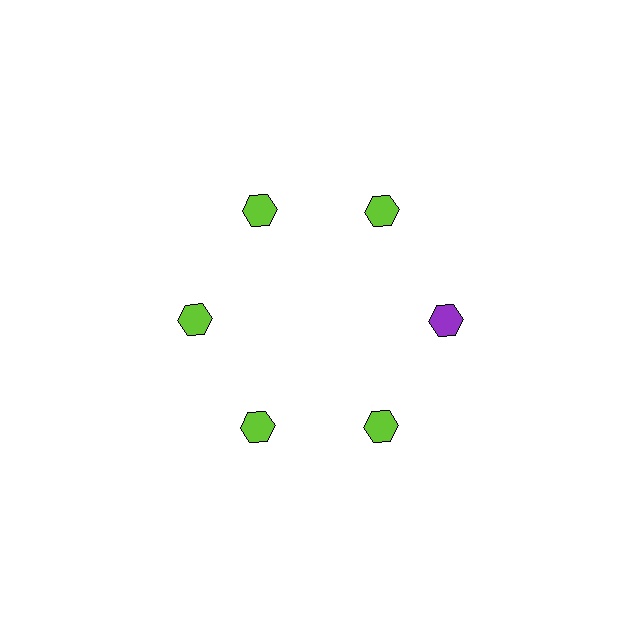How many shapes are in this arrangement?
There are 6 shapes arranged in a ring pattern.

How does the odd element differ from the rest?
It has a different color: purple instead of lime.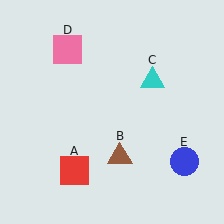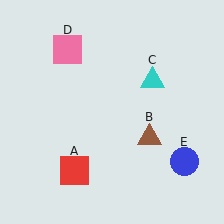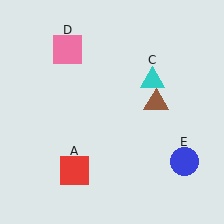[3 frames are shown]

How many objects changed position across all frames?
1 object changed position: brown triangle (object B).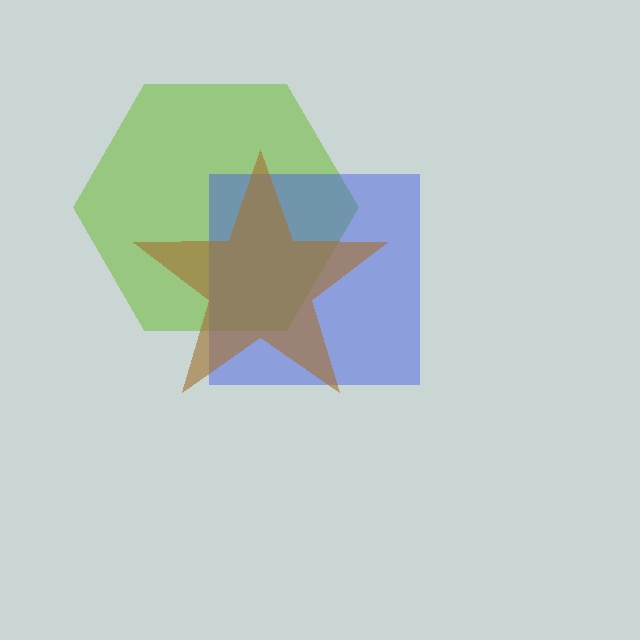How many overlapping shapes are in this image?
There are 3 overlapping shapes in the image.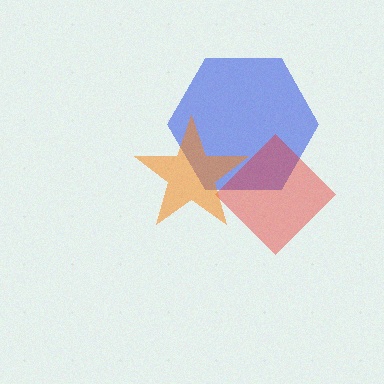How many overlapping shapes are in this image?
There are 3 overlapping shapes in the image.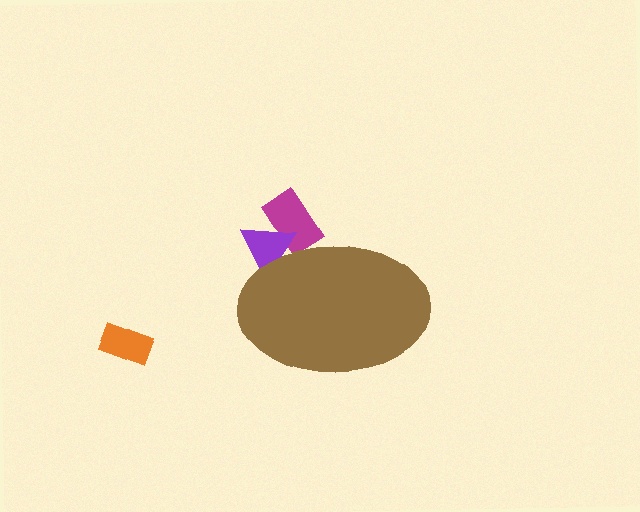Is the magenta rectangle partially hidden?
Yes, the magenta rectangle is partially hidden behind the brown ellipse.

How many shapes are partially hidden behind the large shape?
2 shapes are partially hidden.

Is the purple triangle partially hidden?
Yes, the purple triangle is partially hidden behind the brown ellipse.